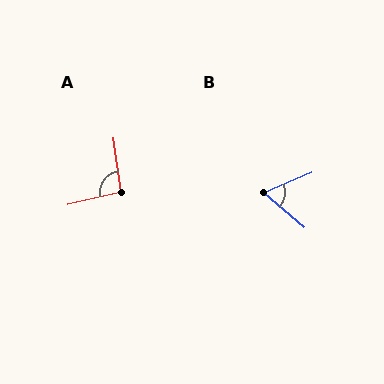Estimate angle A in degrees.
Approximately 95 degrees.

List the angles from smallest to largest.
B (63°), A (95°).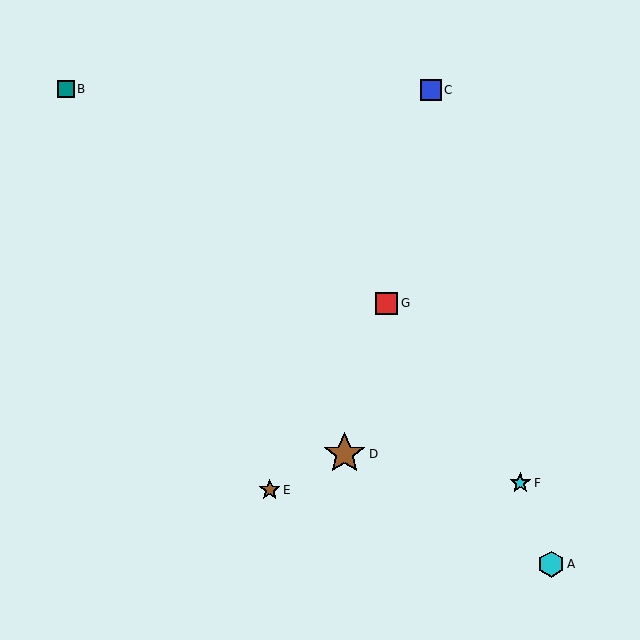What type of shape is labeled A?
Shape A is a cyan hexagon.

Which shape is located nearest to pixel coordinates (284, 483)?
The brown star (labeled E) at (270, 490) is nearest to that location.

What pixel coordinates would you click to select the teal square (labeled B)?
Click at (66, 89) to select the teal square B.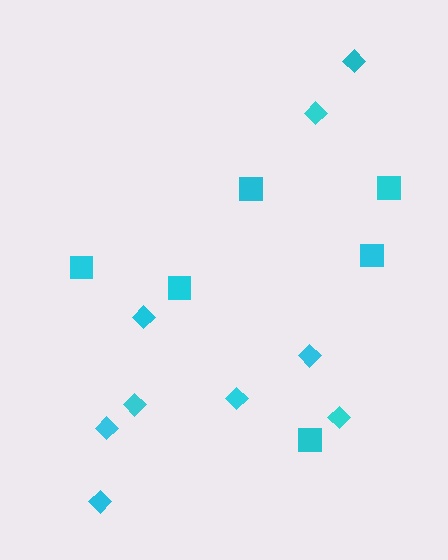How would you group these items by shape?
There are 2 groups: one group of squares (6) and one group of diamonds (9).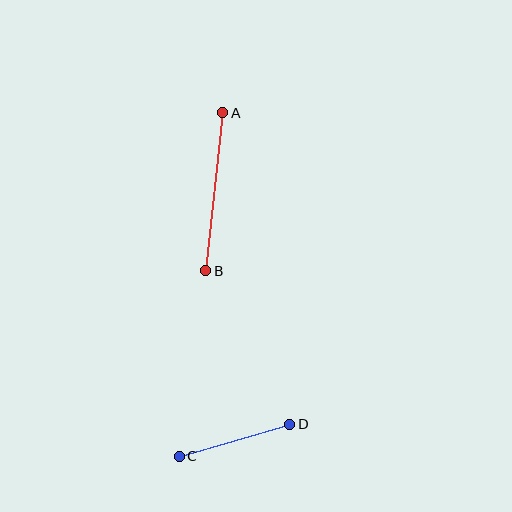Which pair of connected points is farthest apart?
Points A and B are farthest apart.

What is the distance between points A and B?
The distance is approximately 159 pixels.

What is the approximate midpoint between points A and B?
The midpoint is at approximately (214, 192) pixels.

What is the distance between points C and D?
The distance is approximately 115 pixels.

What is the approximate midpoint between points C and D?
The midpoint is at approximately (235, 440) pixels.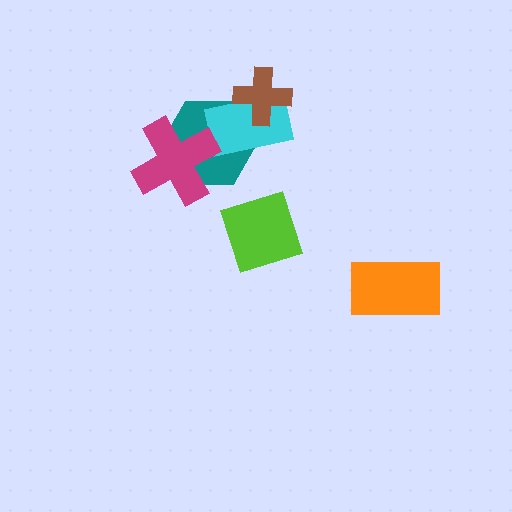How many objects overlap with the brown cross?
1 object overlaps with the brown cross.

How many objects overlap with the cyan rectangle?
2 objects overlap with the cyan rectangle.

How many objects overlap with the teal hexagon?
2 objects overlap with the teal hexagon.